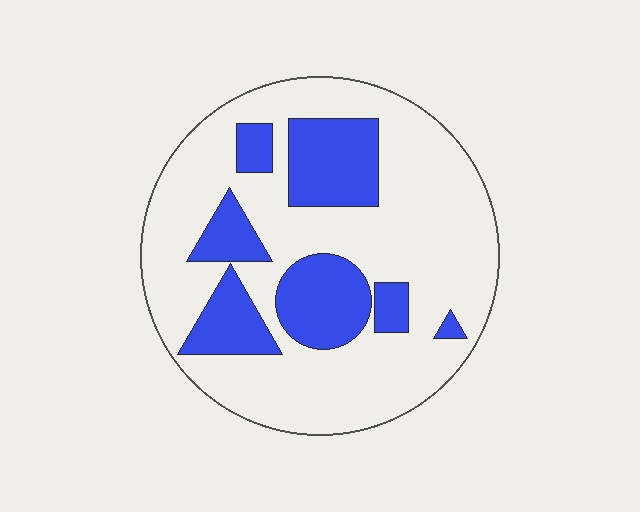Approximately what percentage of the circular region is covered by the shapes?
Approximately 25%.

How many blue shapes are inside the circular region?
7.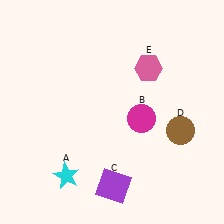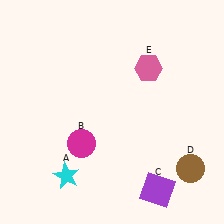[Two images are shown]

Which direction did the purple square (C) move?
The purple square (C) moved right.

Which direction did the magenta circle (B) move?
The magenta circle (B) moved left.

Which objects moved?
The objects that moved are: the magenta circle (B), the purple square (C), the brown circle (D).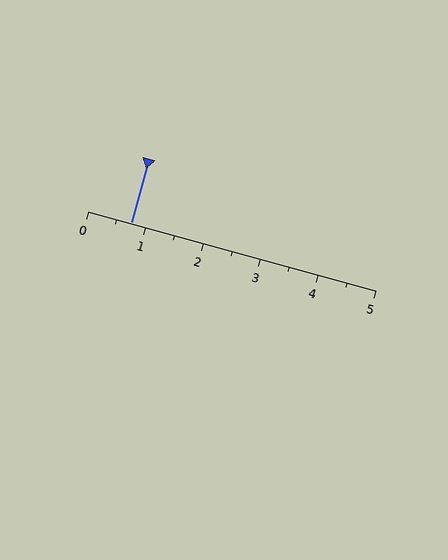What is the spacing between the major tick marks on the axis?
The major ticks are spaced 1 apart.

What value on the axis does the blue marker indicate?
The marker indicates approximately 0.8.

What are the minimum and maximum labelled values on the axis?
The axis runs from 0 to 5.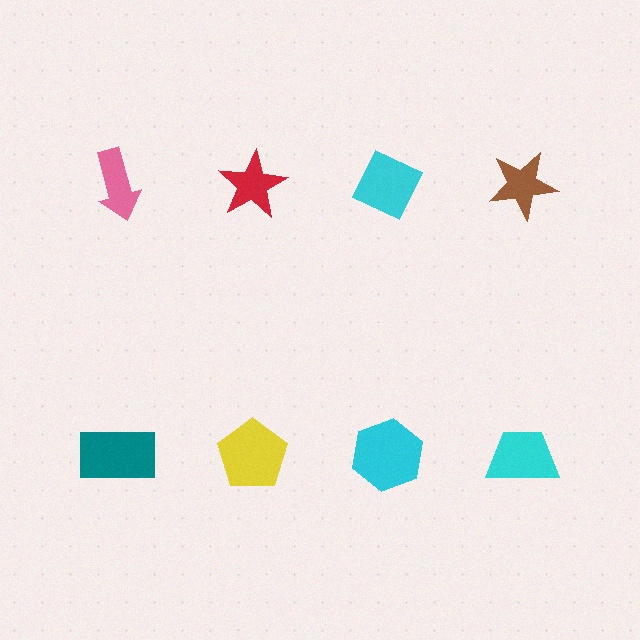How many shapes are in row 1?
4 shapes.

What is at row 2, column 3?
A cyan hexagon.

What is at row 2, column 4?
A cyan trapezoid.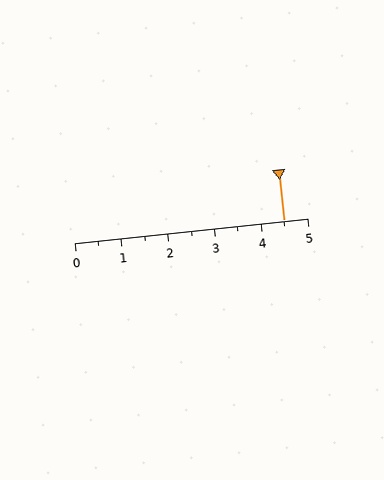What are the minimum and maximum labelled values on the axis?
The axis runs from 0 to 5.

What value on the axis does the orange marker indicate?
The marker indicates approximately 4.5.